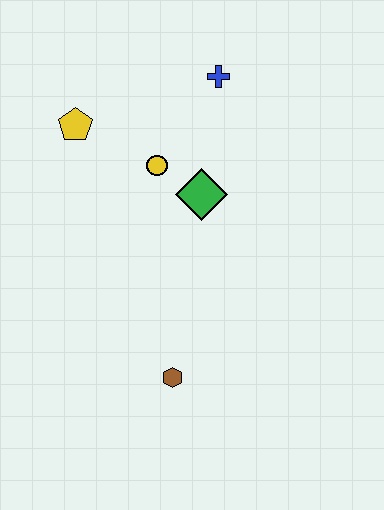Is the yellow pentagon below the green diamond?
No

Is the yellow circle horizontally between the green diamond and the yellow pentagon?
Yes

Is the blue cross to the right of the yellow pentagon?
Yes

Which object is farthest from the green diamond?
The brown hexagon is farthest from the green diamond.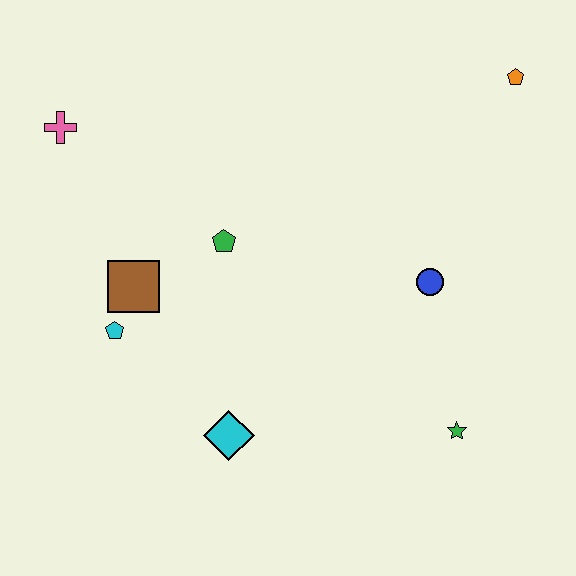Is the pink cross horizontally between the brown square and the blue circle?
No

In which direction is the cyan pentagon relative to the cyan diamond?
The cyan pentagon is to the left of the cyan diamond.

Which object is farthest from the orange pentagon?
The cyan pentagon is farthest from the orange pentagon.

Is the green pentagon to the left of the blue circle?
Yes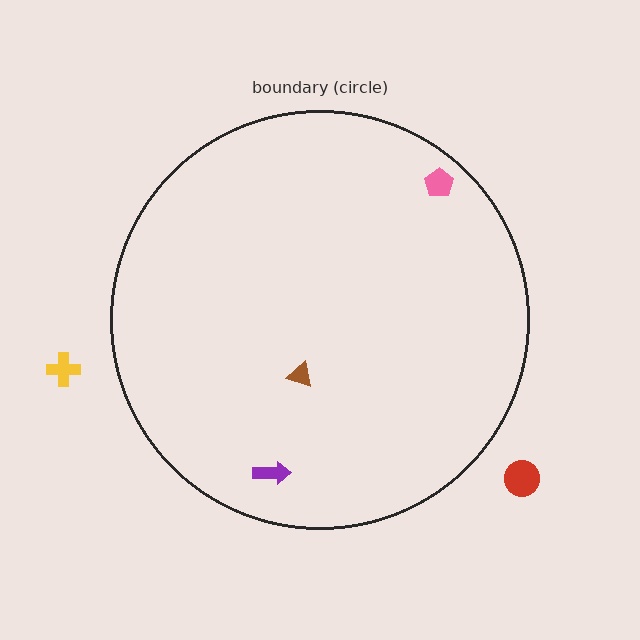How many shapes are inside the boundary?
3 inside, 2 outside.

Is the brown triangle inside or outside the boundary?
Inside.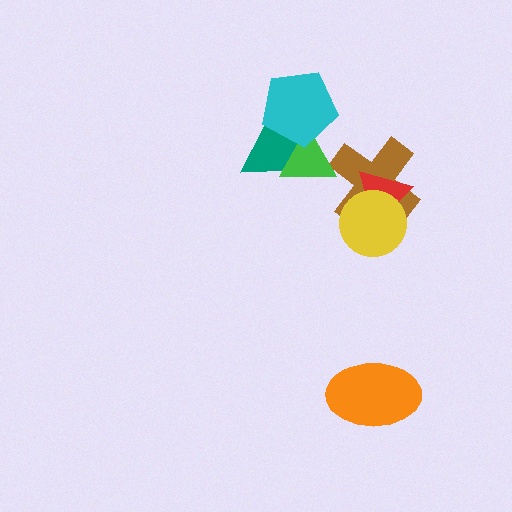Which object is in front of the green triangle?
The cyan pentagon is in front of the green triangle.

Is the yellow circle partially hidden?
No, no other shape covers it.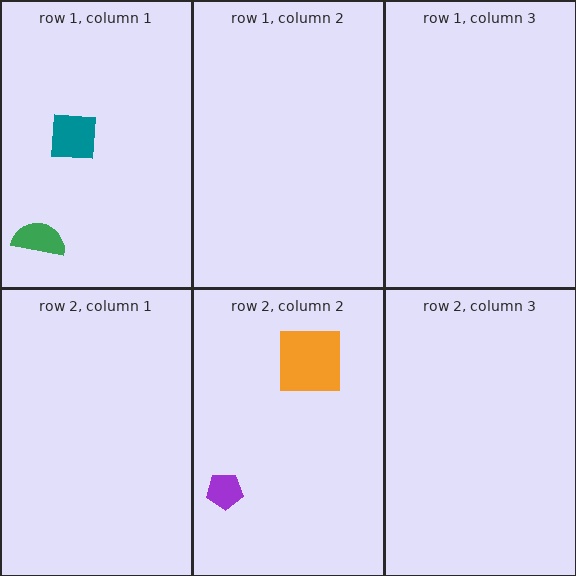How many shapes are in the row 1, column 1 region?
2.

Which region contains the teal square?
The row 1, column 1 region.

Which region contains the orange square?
The row 2, column 2 region.